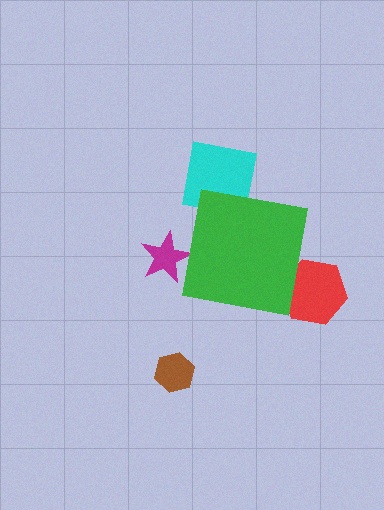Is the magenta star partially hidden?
Yes, the magenta star is partially hidden behind the green square.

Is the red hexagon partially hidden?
Yes, the red hexagon is partially hidden behind the green square.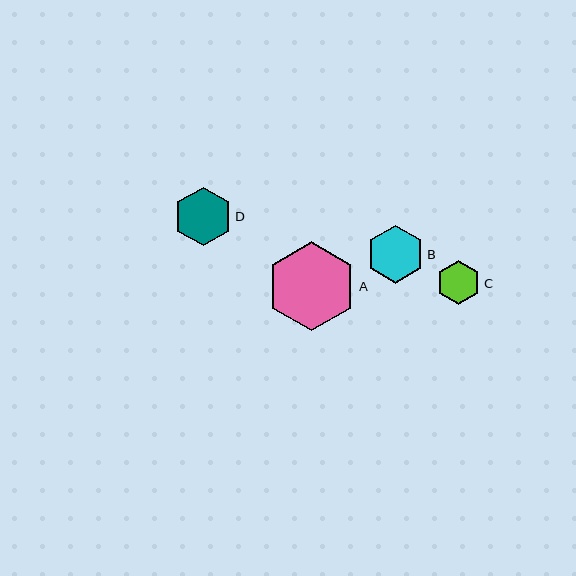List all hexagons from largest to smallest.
From largest to smallest: A, D, B, C.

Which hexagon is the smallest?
Hexagon C is the smallest with a size of approximately 44 pixels.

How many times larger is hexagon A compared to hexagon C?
Hexagon A is approximately 2.0 times the size of hexagon C.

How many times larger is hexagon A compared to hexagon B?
Hexagon A is approximately 1.5 times the size of hexagon B.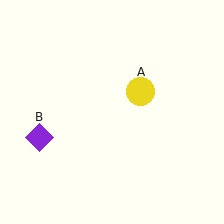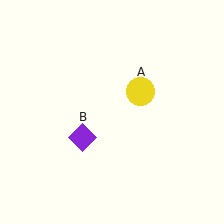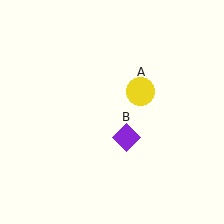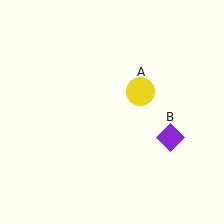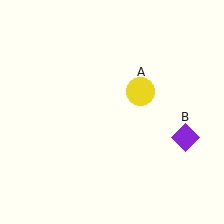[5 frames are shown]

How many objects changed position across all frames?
1 object changed position: purple diamond (object B).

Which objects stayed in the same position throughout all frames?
Yellow circle (object A) remained stationary.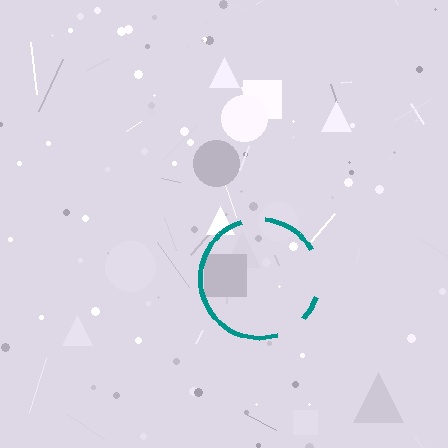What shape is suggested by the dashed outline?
The dashed outline suggests a circle.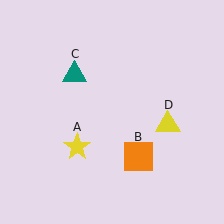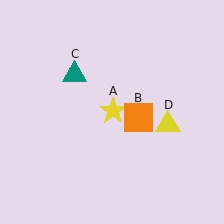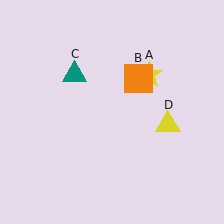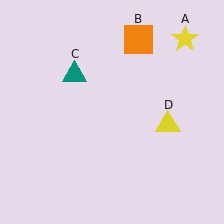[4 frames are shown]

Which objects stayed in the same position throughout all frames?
Teal triangle (object C) and yellow triangle (object D) remained stationary.